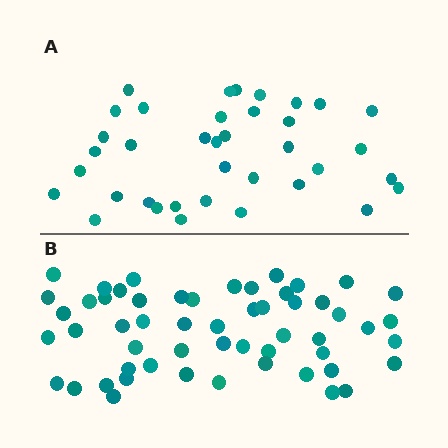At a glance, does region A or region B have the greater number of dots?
Region B (the bottom region) has more dots.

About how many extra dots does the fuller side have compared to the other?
Region B has approximately 20 more dots than region A.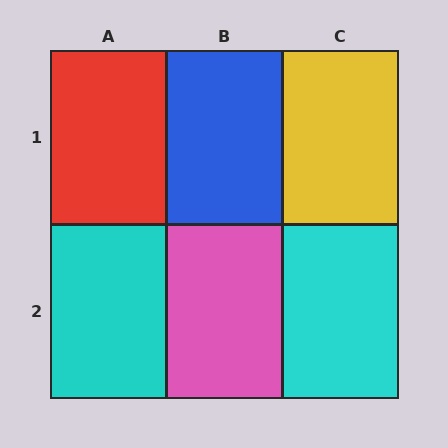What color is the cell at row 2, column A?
Cyan.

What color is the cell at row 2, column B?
Pink.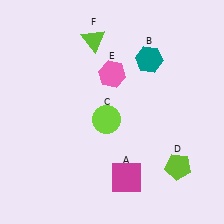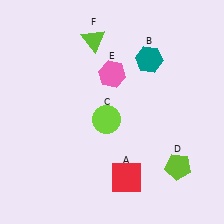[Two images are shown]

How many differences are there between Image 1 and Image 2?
There is 1 difference between the two images.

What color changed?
The square (A) changed from magenta in Image 1 to red in Image 2.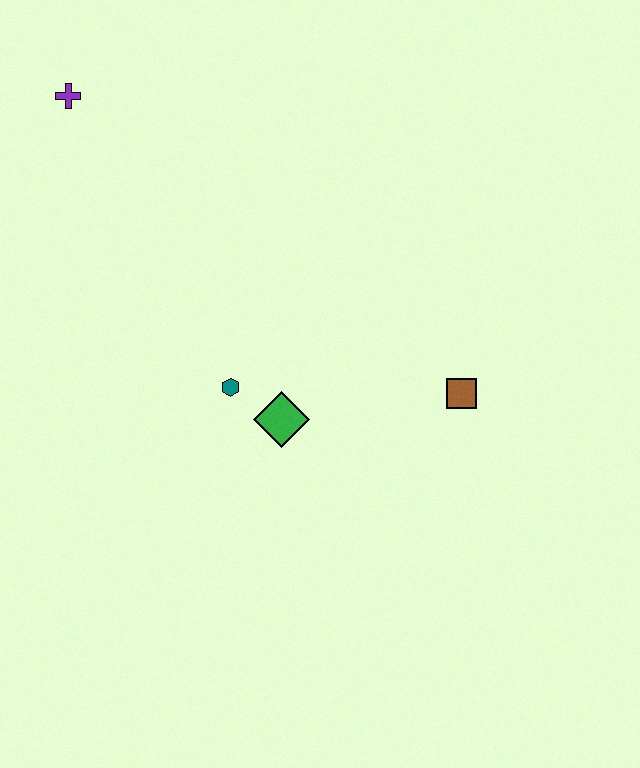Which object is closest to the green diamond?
The teal hexagon is closest to the green diamond.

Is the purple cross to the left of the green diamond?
Yes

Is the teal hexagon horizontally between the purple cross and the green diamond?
Yes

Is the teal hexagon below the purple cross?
Yes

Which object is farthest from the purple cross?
The brown square is farthest from the purple cross.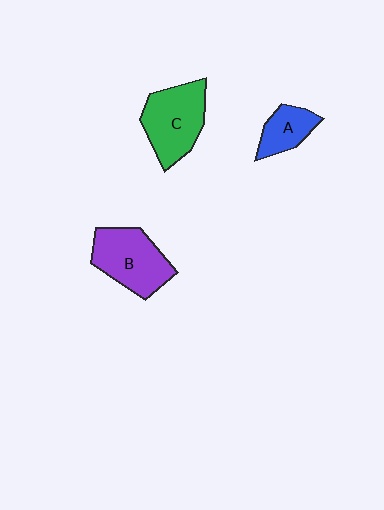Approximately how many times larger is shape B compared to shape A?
Approximately 1.9 times.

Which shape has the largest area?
Shape B (purple).